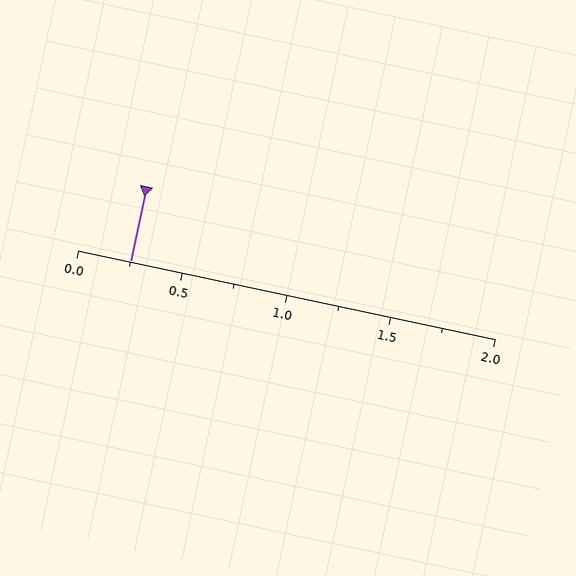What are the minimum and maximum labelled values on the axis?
The axis runs from 0.0 to 2.0.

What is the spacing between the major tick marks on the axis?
The major ticks are spaced 0.5 apart.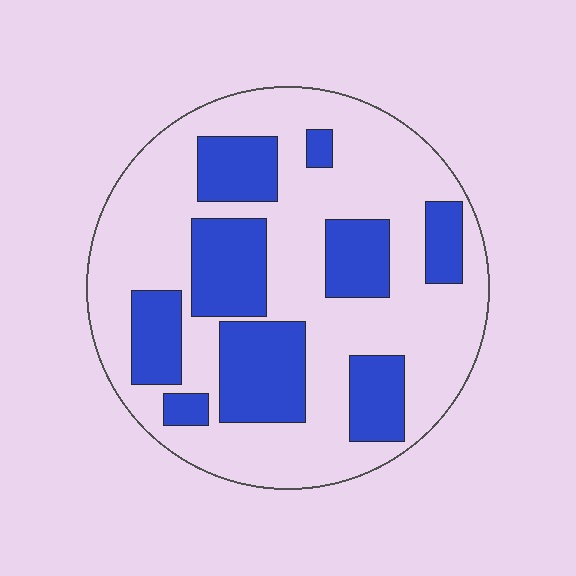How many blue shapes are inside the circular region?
9.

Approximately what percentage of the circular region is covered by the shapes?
Approximately 35%.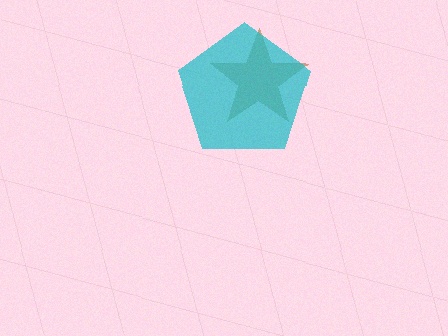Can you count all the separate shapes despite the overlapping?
Yes, there are 2 separate shapes.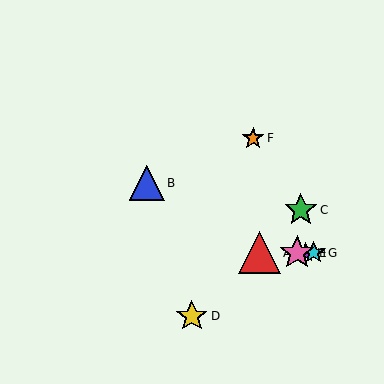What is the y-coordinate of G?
Object G is at y≈253.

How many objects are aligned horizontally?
4 objects (A, E, G, H) are aligned horizontally.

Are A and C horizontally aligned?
No, A is at y≈253 and C is at y≈210.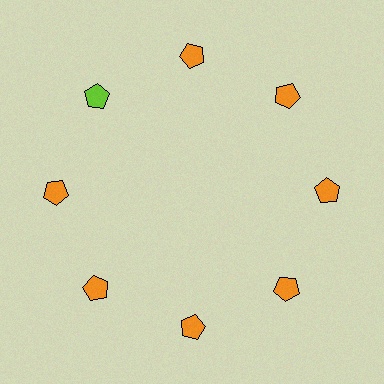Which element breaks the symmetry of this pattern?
The lime pentagon at roughly the 10 o'clock position breaks the symmetry. All other shapes are orange pentagons.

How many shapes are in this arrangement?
There are 8 shapes arranged in a ring pattern.